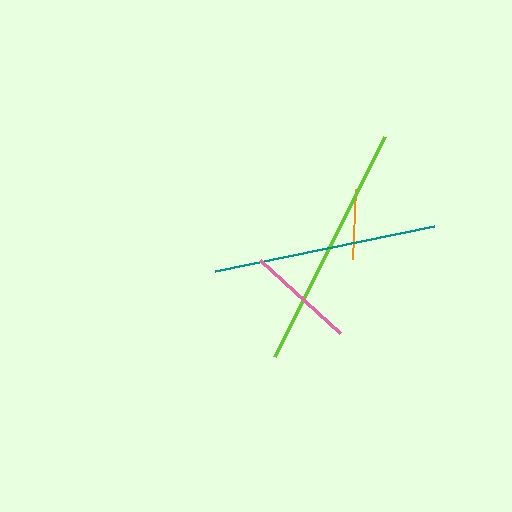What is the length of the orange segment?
The orange segment is approximately 70 pixels long.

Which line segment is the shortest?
The orange line is the shortest at approximately 70 pixels.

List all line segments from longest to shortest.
From longest to shortest: lime, teal, pink, orange.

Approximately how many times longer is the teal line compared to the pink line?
The teal line is approximately 2.1 times the length of the pink line.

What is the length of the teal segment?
The teal segment is approximately 224 pixels long.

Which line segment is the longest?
The lime line is the longest at approximately 246 pixels.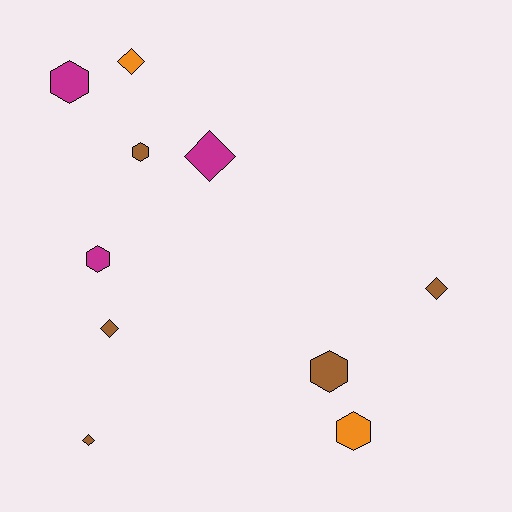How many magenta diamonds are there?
There is 1 magenta diamond.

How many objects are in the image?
There are 10 objects.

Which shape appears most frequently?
Diamond, with 5 objects.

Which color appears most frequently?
Brown, with 5 objects.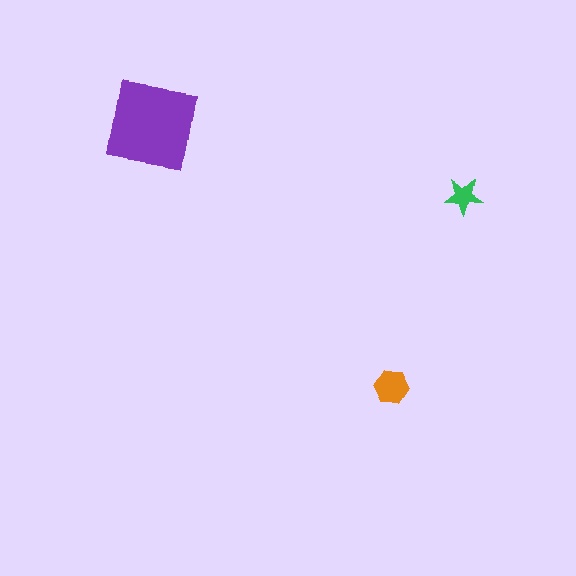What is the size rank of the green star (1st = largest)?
3rd.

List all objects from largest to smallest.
The purple square, the orange hexagon, the green star.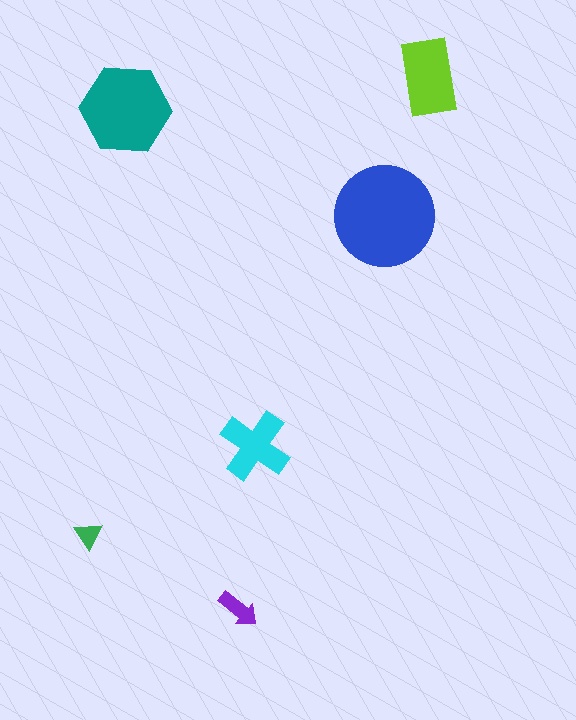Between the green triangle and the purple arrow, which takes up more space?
The purple arrow.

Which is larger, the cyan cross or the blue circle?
The blue circle.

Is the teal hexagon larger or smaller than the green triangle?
Larger.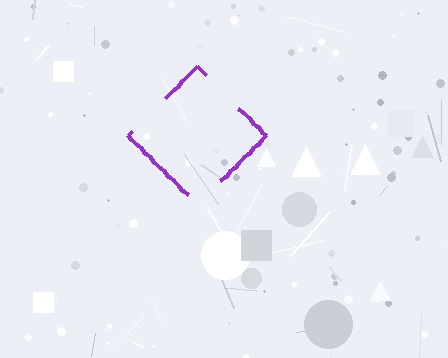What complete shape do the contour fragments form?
The contour fragments form a diamond.